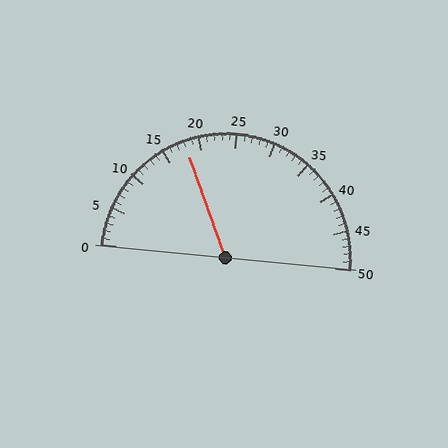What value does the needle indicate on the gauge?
The needle indicates approximately 18.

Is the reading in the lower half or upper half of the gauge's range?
The reading is in the lower half of the range (0 to 50).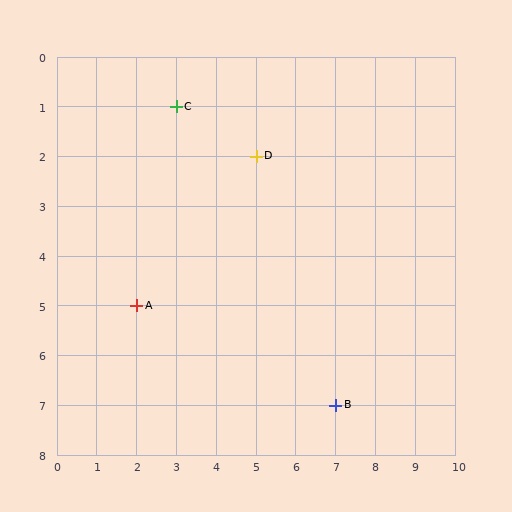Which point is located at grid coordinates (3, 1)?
Point C is at (3, 1).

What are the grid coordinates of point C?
Point C is at grid coordinates (3, 1).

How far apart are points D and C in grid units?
Points D and C are 2 columns and 1 row apart (about 2.2 grid units diagonally).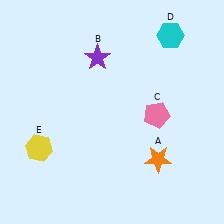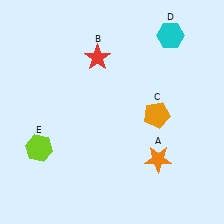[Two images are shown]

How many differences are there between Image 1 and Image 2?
There are 3 differences between the two images.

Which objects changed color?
B changed from purple to red. C changed from pink to orange. E changed from yellow to lime.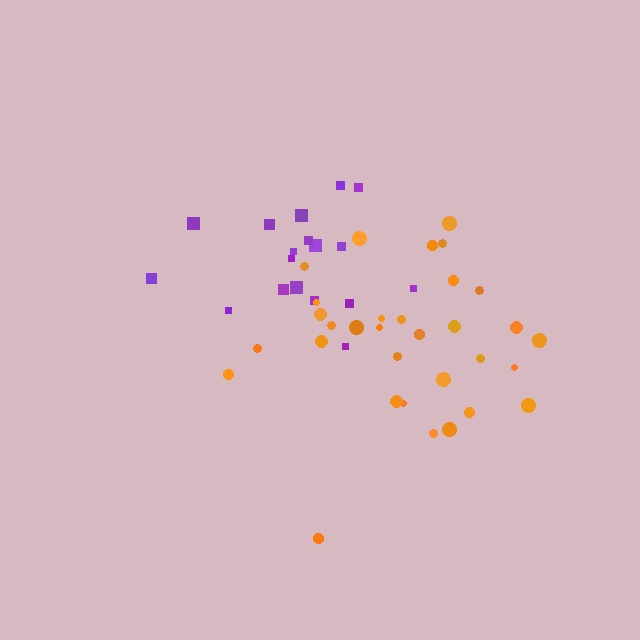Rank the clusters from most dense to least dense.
orange, purple.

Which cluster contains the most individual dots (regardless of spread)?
Orange (32).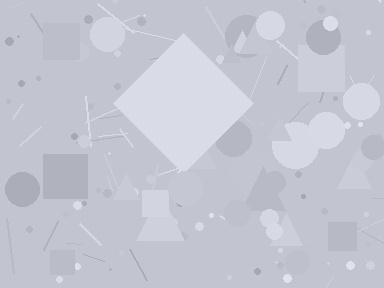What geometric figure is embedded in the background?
A diamond is embedded in the background.